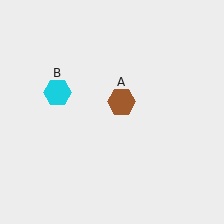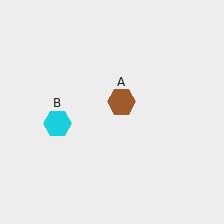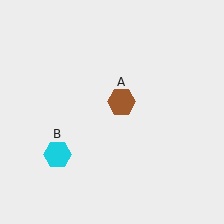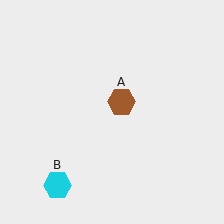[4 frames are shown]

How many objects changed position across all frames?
1 object changed position: cyan hexagon (object B).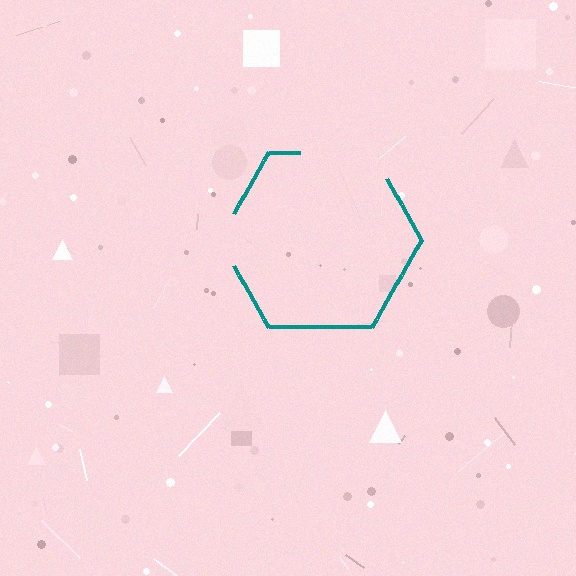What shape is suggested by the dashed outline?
The dashed outline suggests a hexagon.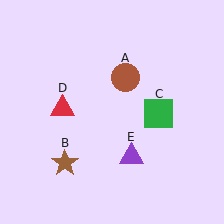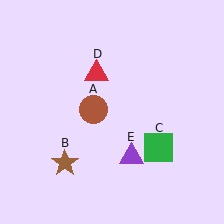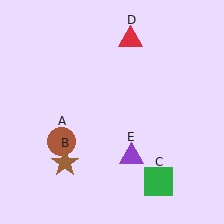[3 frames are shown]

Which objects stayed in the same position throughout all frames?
Brown star (object B) and purple triangle (object E) remained stationary.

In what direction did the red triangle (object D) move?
The red triangle (object D) moved up and to the right.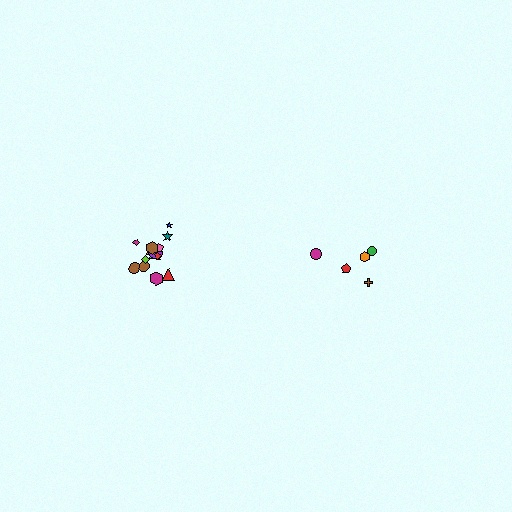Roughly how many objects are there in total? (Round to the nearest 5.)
Roughly 20 objects in total.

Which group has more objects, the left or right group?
The left group.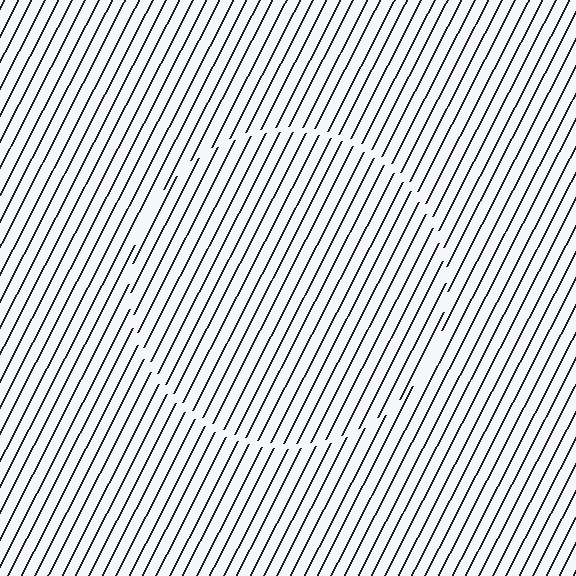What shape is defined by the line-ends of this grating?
An illusory circle. The interior of the shape contains the same grating, shifted by half a period — the contour is defined by the phase discontinuity where line-ends from the inner and outer gratings abut.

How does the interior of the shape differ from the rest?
The interior of the shape contains the same grating, shifted by half a period — the contour is defined by the phase discontinuity where line-ends from the inner and outer gratings abut.